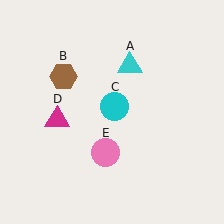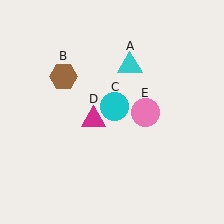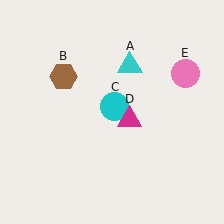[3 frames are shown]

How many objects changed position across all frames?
2 objects changed position: magenta triangle (object D), pink circle (object E).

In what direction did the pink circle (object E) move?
The pink circle (object E) moved up and to the right.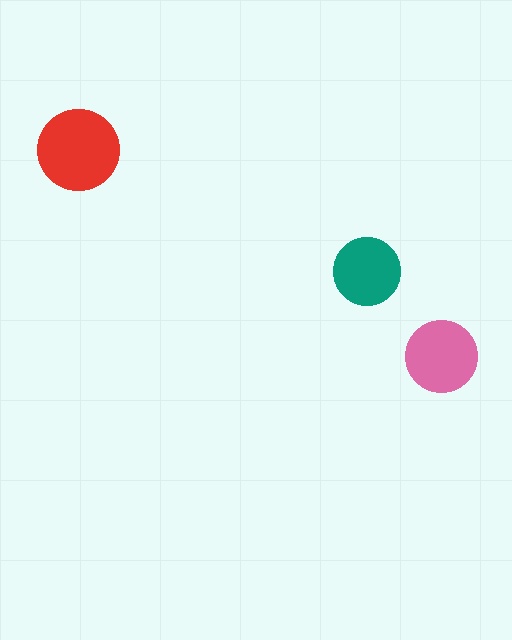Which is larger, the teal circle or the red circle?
The red one.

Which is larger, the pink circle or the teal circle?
The pink one.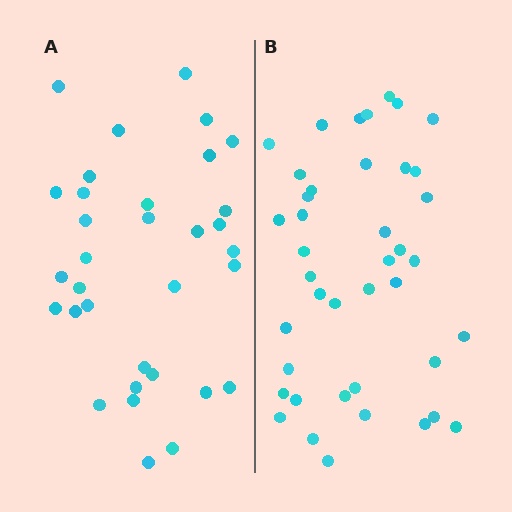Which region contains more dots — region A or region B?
Region B (the right region) has more dots.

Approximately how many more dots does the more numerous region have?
Region B has roughly 8 or so more dots than region A.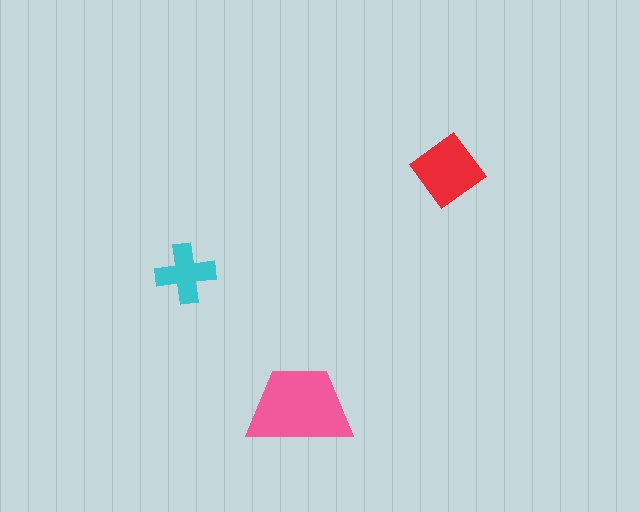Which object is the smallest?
The cyan cross.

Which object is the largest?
The pink trapezoid.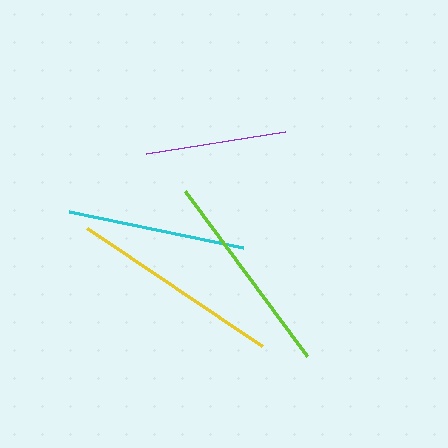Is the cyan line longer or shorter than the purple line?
The cyan line is longer than the purple line.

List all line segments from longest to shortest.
From longest to shortest: yellow, lime, cyan, purple.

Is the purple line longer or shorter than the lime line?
The lime line is longer than the purple line.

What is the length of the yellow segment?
The yellow segment is approximately 211 pixels long.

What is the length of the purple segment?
The purple segment is approximately 141 pixels long.